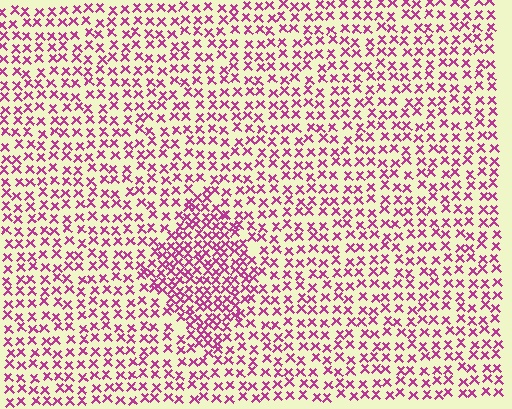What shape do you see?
I see a diamond.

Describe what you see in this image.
The image contains small magenta elements arranged at two different densities. A diamond-shaped region is visible where the elements are more densely packed than the surrounding area.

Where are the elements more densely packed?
The elements are more densely packed inside the diamond boundary.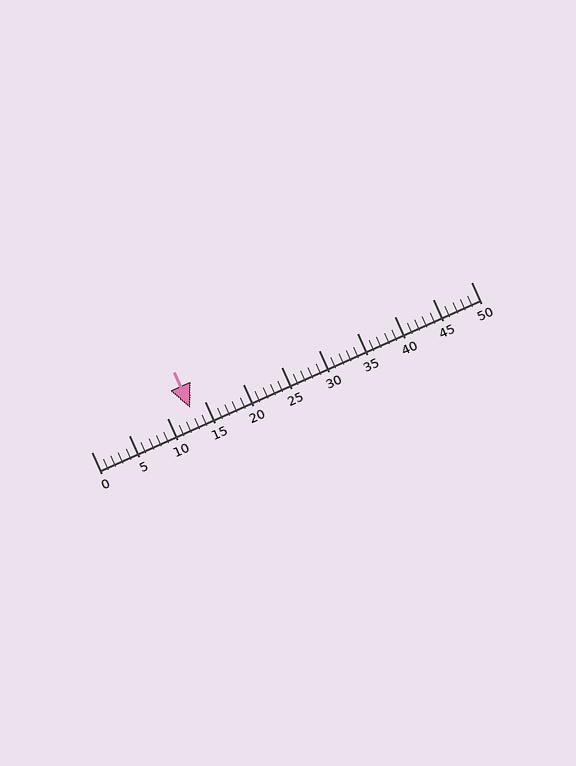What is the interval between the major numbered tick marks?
The major tick marks are spaced 5 units apart.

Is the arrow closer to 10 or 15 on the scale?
The arrow is closer to 15.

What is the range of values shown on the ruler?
The ruler shows values from 0 to 50.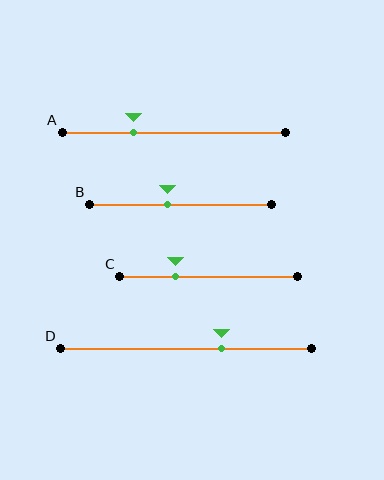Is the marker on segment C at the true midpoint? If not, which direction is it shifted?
No, the marker on segment C is shifted to the left by about 19% of the segment length.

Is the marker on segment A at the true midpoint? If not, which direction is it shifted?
No, the marker on segment A is shifted to the left by about 18% of the segment length.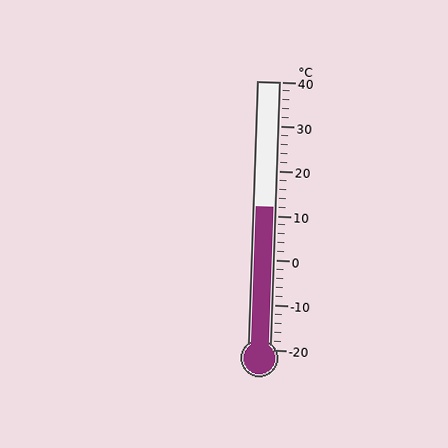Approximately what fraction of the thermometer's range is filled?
The thermometer is filled to approximately 55% of its range.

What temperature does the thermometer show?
The thermometer shows approximately 12°C.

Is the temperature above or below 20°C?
The temperature is below 20°C.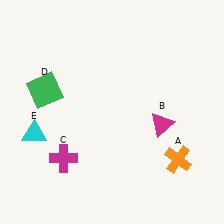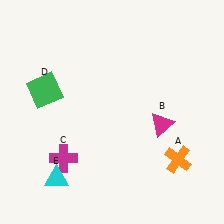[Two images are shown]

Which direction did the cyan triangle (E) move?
The cyan triangle (E) moved down.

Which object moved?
The cyan triangle (E) moved down.